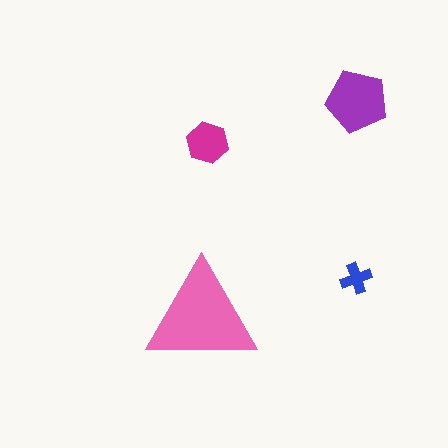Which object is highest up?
The purple pentagon is topmost.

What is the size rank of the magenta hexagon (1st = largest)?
3rd.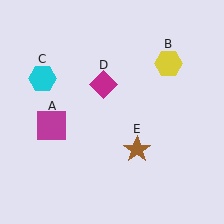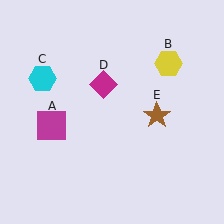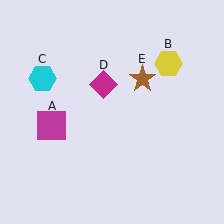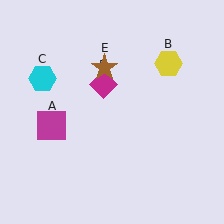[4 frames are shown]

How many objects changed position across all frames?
1 object changed position: brown star (object E).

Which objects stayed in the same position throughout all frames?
Magenta square (object A) and yellow hexagon (object B) and cyan hexagon (object C) and magenta diamond (object D) remained stationary.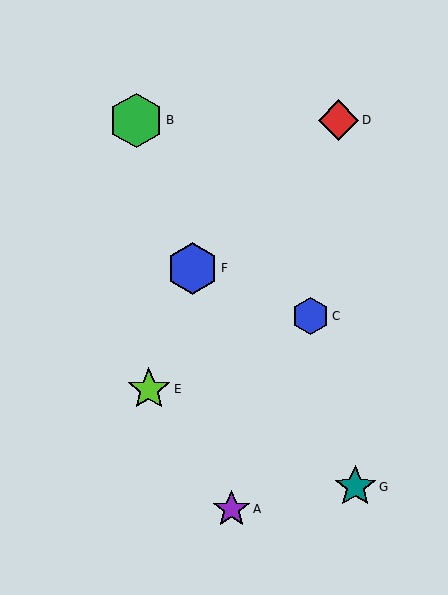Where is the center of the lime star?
The center of the lime star is at (149, 389).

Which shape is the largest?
The green hexagon (labeled B) is the largest.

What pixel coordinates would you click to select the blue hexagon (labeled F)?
Click at (192, 268) to select the blue hexagon F.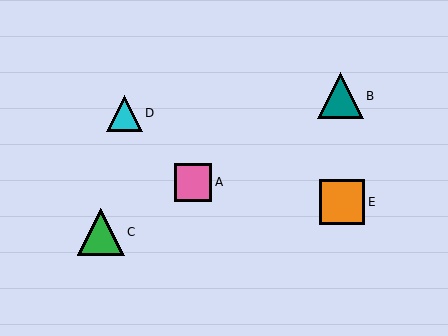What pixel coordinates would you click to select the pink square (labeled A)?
Click at (193, 182) to select the pink square A.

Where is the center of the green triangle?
The center of the green triangle is at (101, 232).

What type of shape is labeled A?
Shape A is a pink square.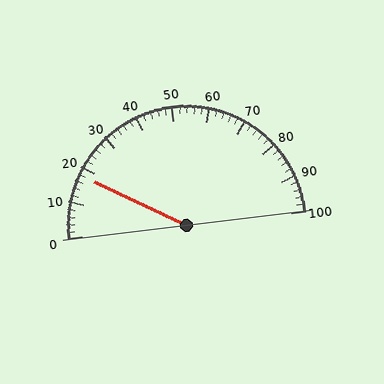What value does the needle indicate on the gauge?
The needle indicates approximately 18.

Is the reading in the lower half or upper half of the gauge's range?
The reading is in the lower half of the range (0 to 100).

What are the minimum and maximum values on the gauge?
The gauge ranges from 0 to 100.